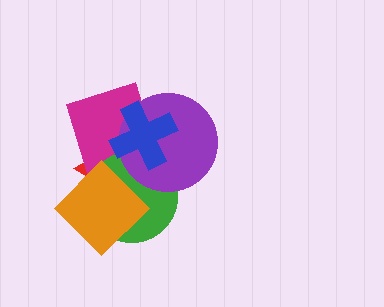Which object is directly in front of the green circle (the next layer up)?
The orange diamond is directly in front of the green circle.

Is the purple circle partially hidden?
Yes, it is partially covered by another shape.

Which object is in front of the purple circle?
The blue cross is in front of the purple circle.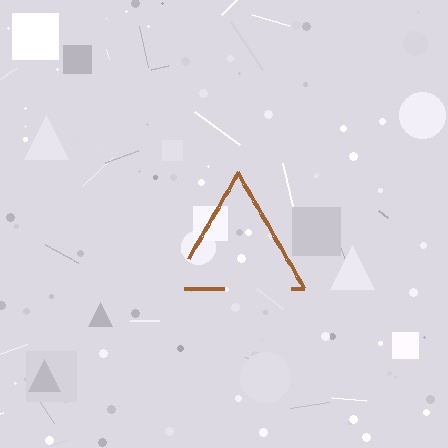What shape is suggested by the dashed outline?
The dashed outline suggests a triangle.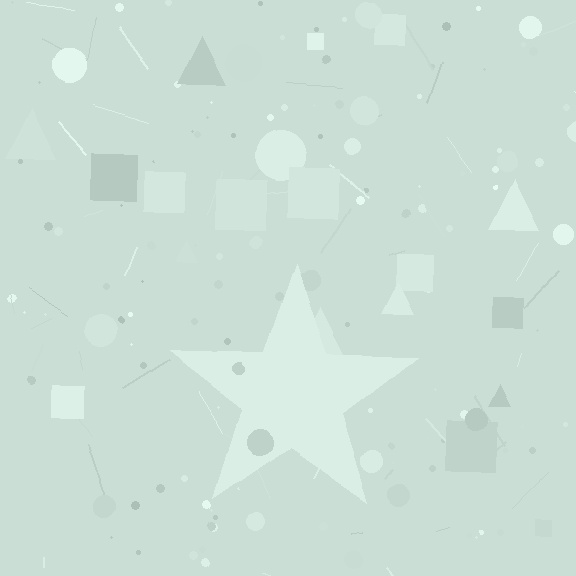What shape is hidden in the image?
A star is hidden in the image.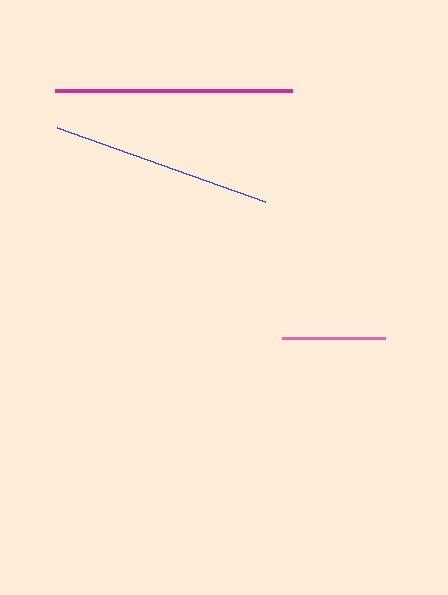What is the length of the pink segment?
The pink segment is approximately 104 pixels long.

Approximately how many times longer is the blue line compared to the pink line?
The blue line is approximately 2.1 times the length of the pink line.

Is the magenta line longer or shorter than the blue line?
The magenta line is longer than the blue line.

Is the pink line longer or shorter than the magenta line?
The magenta line is longer than the pink line.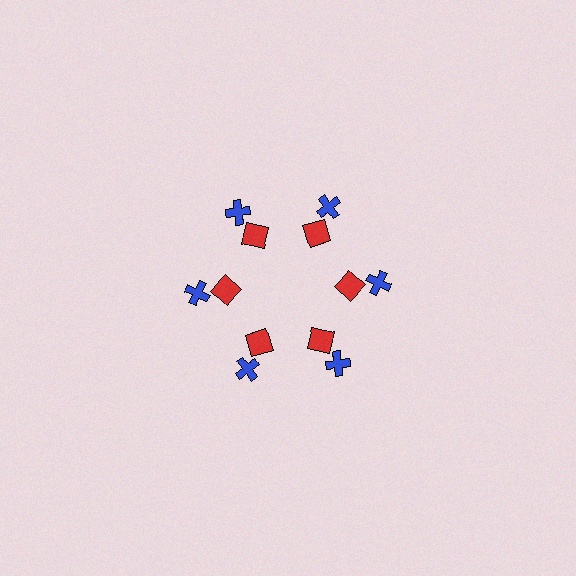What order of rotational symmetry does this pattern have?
This pattern has 6-fold rotational symmetry.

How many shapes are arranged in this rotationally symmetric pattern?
There are 12 shapes, arranged in 6 groups of 2.